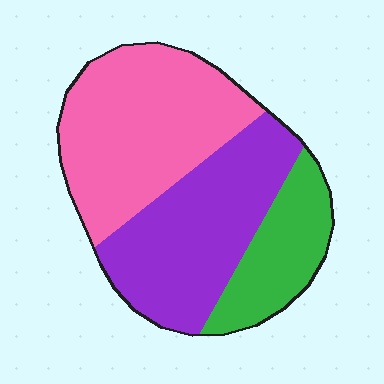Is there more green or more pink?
Pink.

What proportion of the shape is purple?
Purple covers 38% of the shape.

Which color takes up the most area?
Pink, at roughly 45%.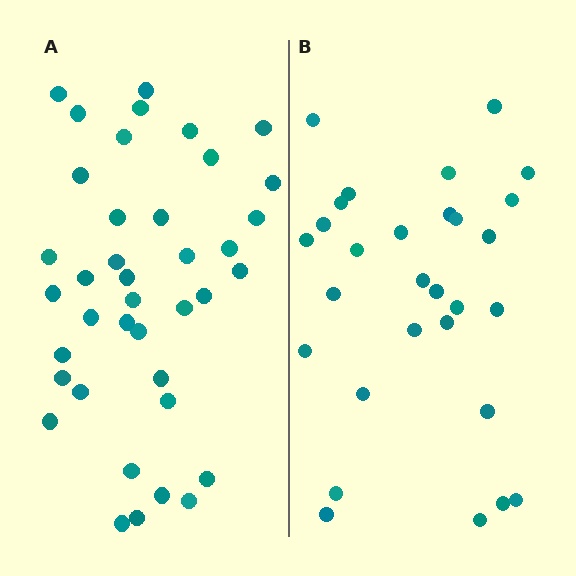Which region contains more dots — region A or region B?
Region A (the left region) has more dots.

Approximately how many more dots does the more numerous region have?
Region A has roughly 10 or so more dots than region B.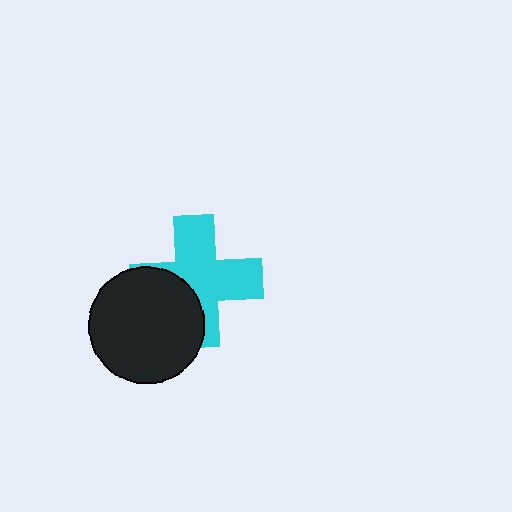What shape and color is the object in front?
The object in front is a black circle.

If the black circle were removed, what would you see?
You would see the complete cyan cross.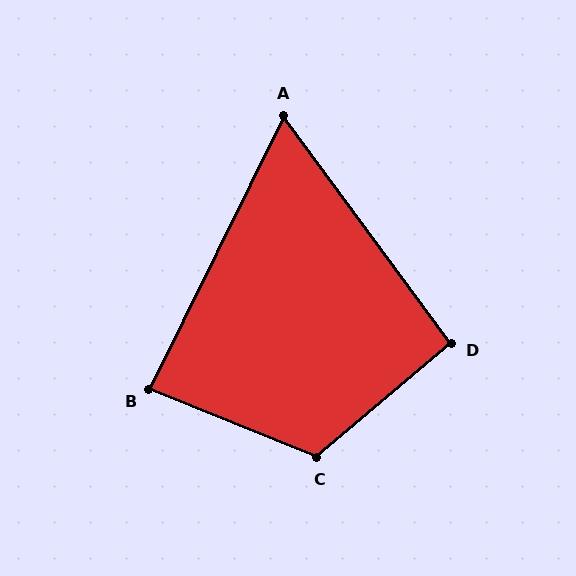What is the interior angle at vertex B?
Approximately 86 degrees (approximately right).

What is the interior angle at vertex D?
Approximately 94 degrees (approximately right).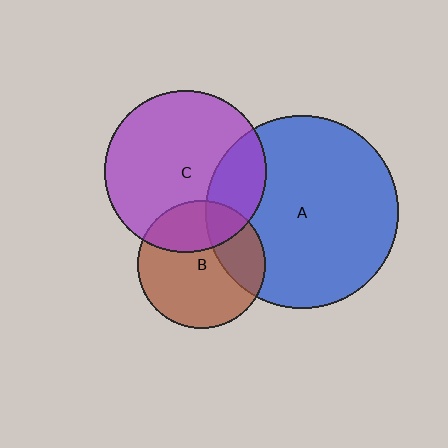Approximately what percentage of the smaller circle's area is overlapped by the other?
Approximately 25%.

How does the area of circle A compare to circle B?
Approximately 2.3 times.